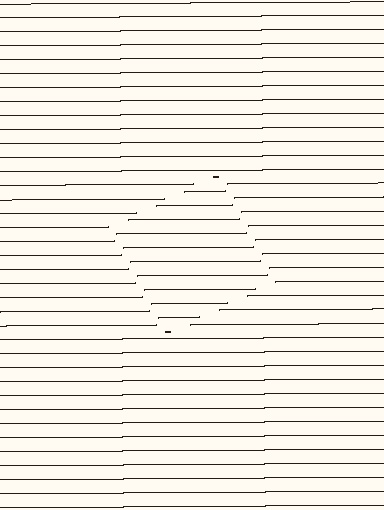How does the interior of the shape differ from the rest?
The interior of the shape contains the same grating, shifted by half a period — the contour is defined by the phase discontinuity where line-ends from the inner and outer gratings abut.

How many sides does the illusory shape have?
4 sides — the line-ends trace a square.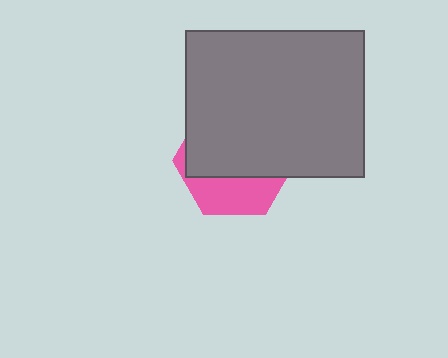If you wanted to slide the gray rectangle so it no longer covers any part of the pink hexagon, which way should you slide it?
Slide it up — that is the most direct way to separate the two shapes.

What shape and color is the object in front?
The object in front is a gray rectangle.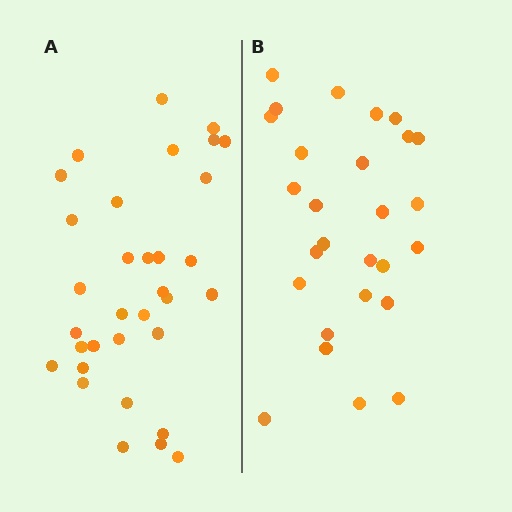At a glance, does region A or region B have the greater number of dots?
Region A (the left region) has more dots.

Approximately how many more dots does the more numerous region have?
Region A has about 6 more dots than region B.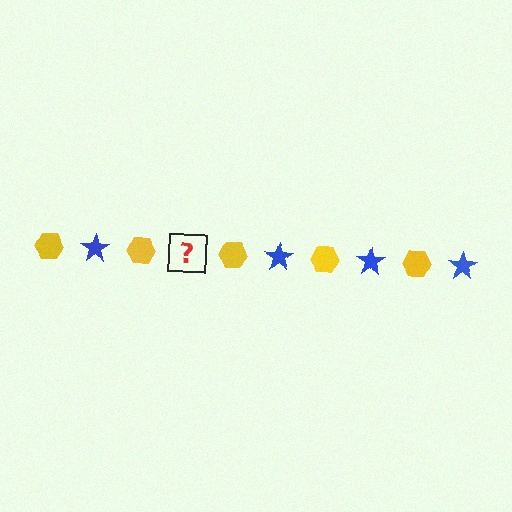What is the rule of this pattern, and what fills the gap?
The rule is that the pattern alternates between yellow hexagon and blue star. The gap should be filled with a blue star.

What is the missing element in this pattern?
The missing element is a blue star.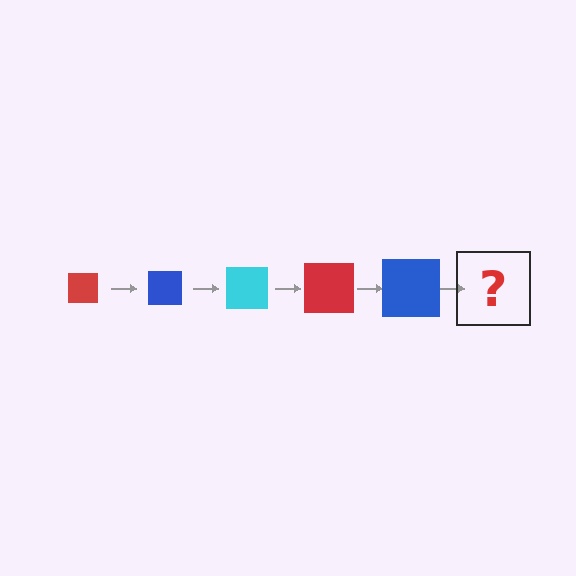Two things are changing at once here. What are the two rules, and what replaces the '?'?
The two rules are that the square grows larger each step and the color cycles through red, blue, and cyan. The '?' should be a cyan square, larger than the previous one.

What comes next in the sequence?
The next element should be a cyan square, larger than the previous one.